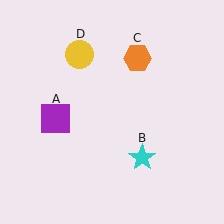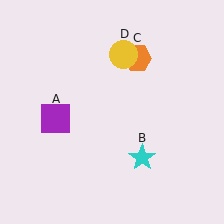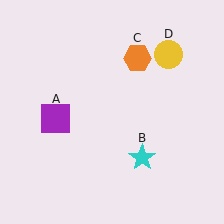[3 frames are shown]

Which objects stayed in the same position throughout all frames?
Purple square (object A) and cyan star (object B) and orange hexagon (object C) remained stationary.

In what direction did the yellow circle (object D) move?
The yellow circle (object D) moved right.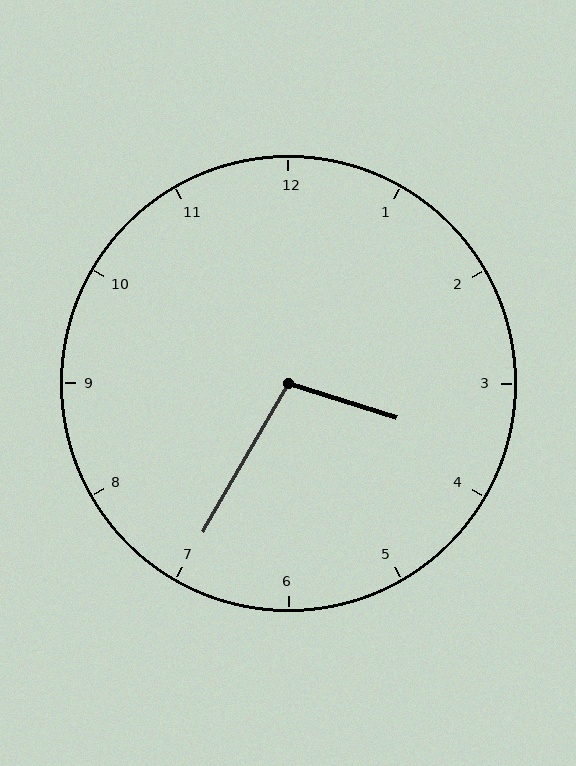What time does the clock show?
3:35.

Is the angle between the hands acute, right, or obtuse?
It is obtuse.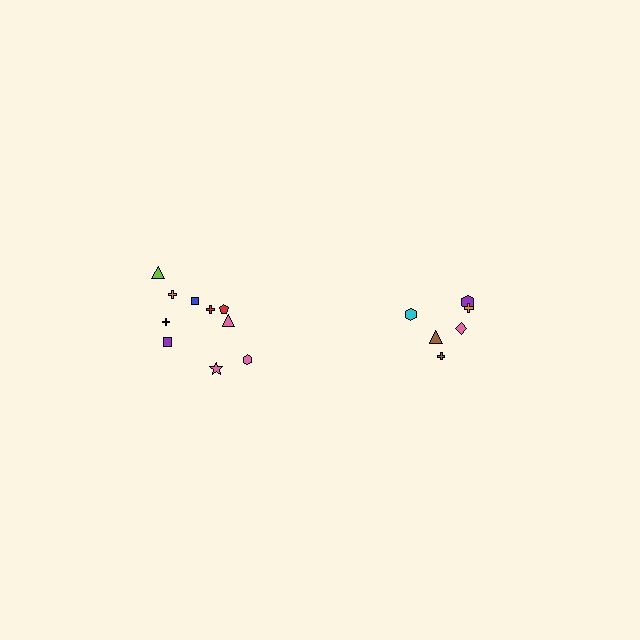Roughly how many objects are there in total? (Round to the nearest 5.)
Roughly 15 objects in total.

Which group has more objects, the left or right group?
The left group.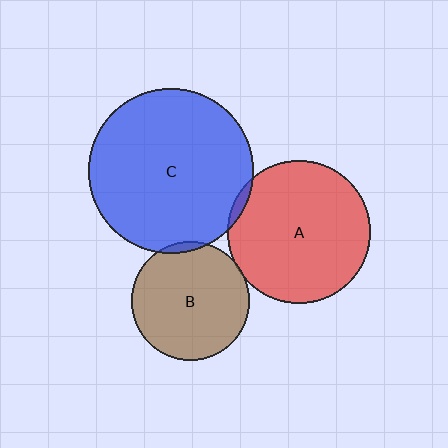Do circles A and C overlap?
Yes.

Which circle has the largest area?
Circle C (blue).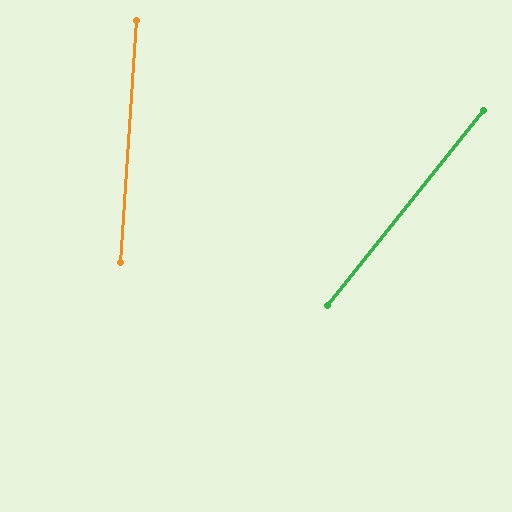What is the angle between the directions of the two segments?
Approximately 35 degrees.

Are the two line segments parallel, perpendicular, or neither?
Neither parallel nor perpendicular — they differ by about 35°.